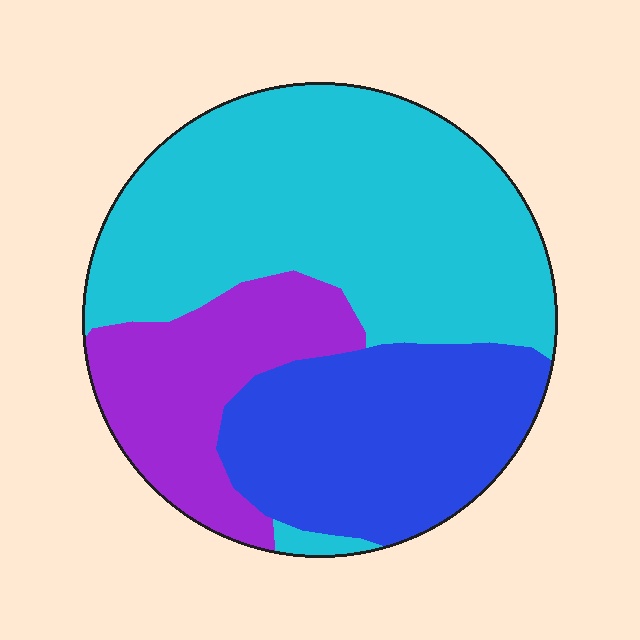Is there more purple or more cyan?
Cyan.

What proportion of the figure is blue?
Blue takes up about one quarter (1/4) of the figure.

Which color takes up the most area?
Cyan, at roughly 50%.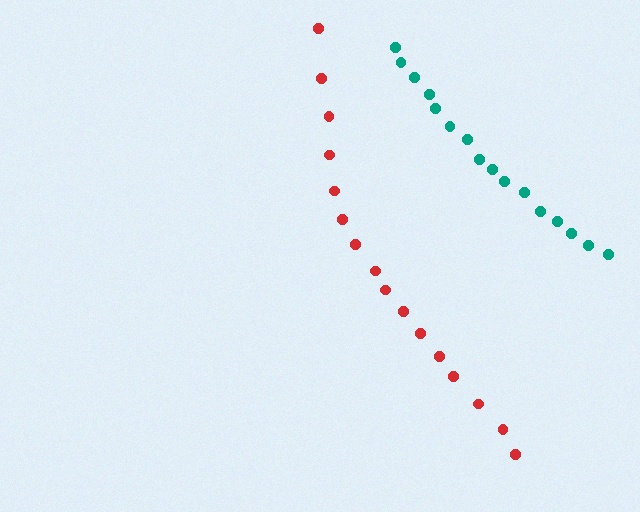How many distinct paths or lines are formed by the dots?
There are 2 distinct paths.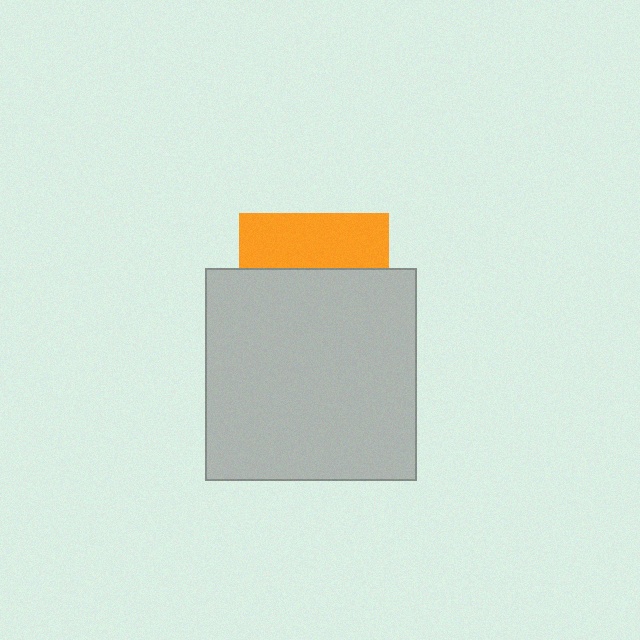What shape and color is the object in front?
The object in front is a light gray square.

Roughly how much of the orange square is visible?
A small part of it is visible (roughly 36%).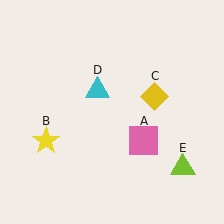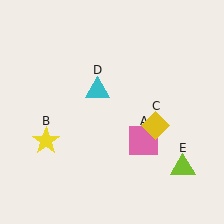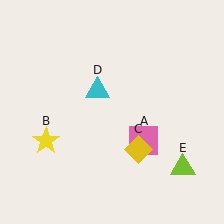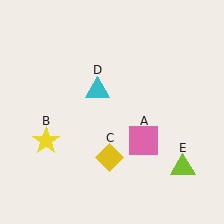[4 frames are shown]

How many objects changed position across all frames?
1 object changed position: yellow diamond (object C).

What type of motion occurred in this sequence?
The yellow diamond (object C) rotated clockwise around the center of the scene.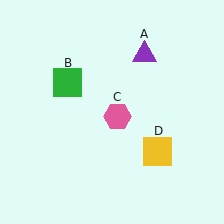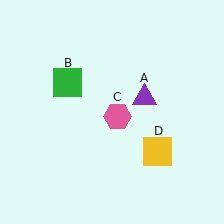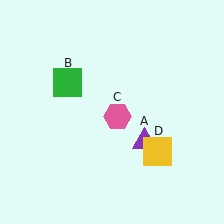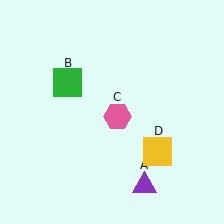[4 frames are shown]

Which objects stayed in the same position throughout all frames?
Green square (object B) and pink hexagon (object C) and yellow square (object D) remained stationary.